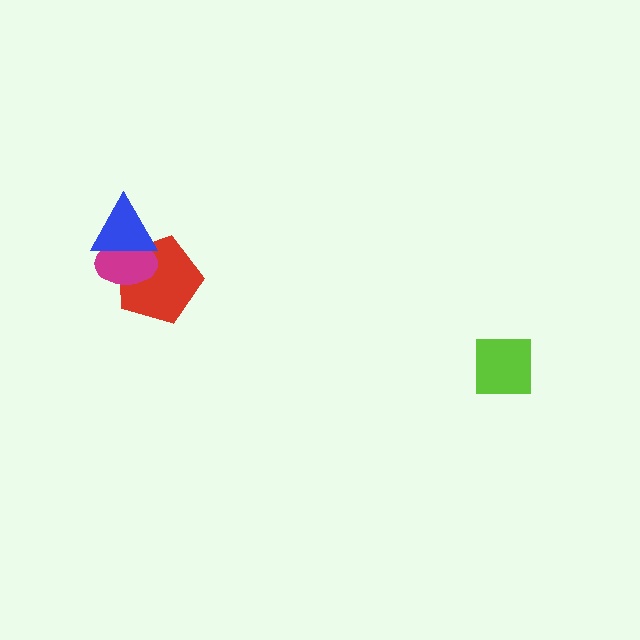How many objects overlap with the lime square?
0 objects overlap with the lime square.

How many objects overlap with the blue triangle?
2 objects overlap with the blue triangle.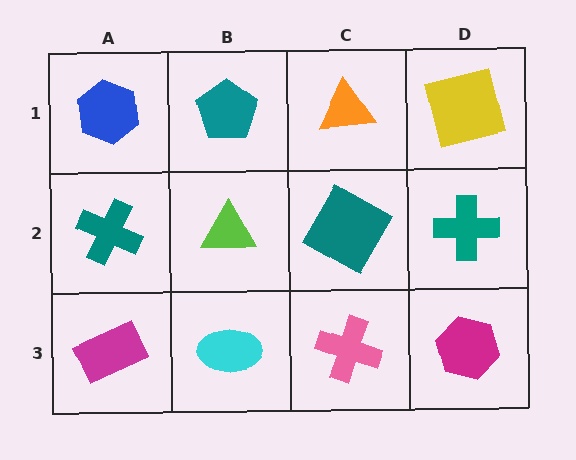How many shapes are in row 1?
4 shapes.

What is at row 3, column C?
A pink cross.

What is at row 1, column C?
An orange triangle.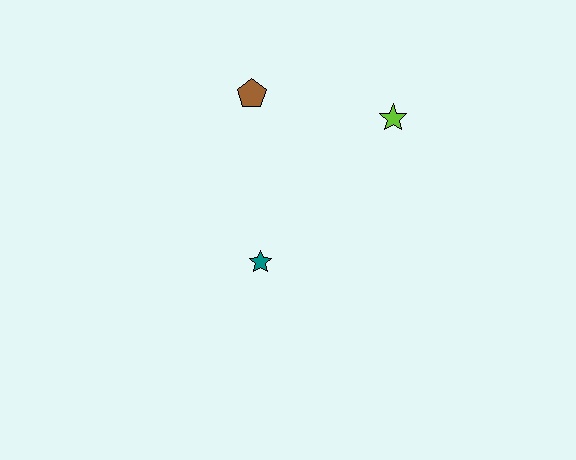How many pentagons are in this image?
There is 1 pentagon.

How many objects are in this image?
There are 3 objects.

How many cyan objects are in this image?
There are no cyan objects.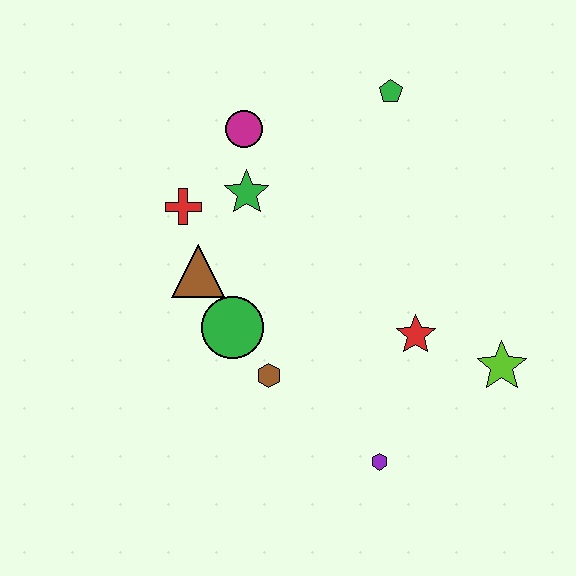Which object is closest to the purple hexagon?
The red star is closest to the purple hexagon.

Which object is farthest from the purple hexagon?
The green pentagon is farthest from the purple hexagon.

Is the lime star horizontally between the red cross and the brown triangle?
No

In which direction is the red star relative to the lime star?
The red star is to the left of the lime star.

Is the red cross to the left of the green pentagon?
Yes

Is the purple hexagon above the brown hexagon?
No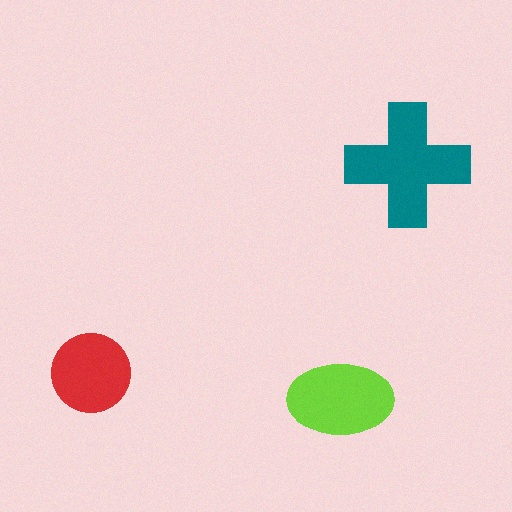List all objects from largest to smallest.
The teal cross, the lime ellipse, the red circle.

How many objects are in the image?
There are 3 objects in the image.